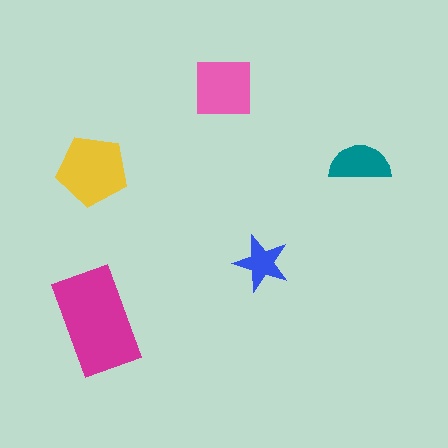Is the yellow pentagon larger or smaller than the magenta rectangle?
Smaller.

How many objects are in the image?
There are 5 objects in the image.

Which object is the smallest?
The blue star.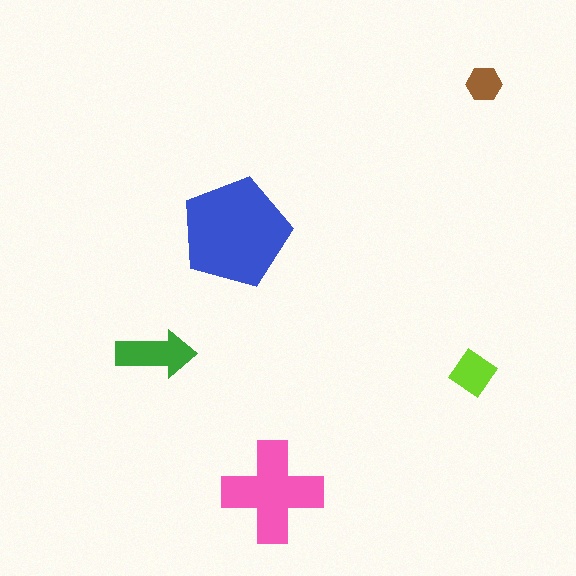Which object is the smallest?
The brown hexagon.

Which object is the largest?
The blue pentagon.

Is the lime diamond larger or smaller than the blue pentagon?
Smaller.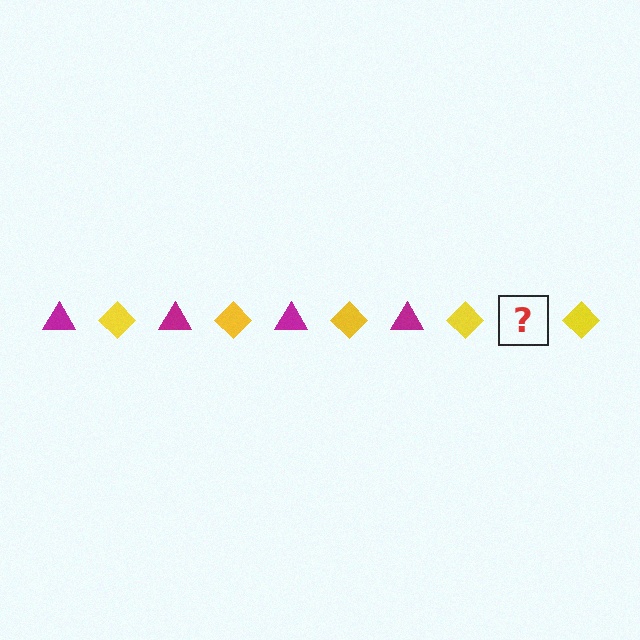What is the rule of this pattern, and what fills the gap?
The rule is that the pattern alternates between magenta triangle and yellow diamond. The gap should be filled with a magenta triangle.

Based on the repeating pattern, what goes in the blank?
The blank should be a magenta triangle.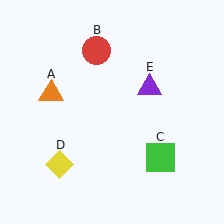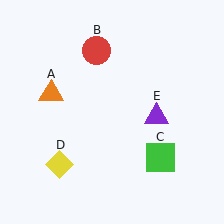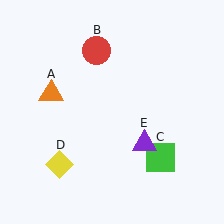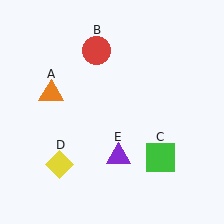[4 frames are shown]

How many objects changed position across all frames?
1 object changed position: purple triangle (object E).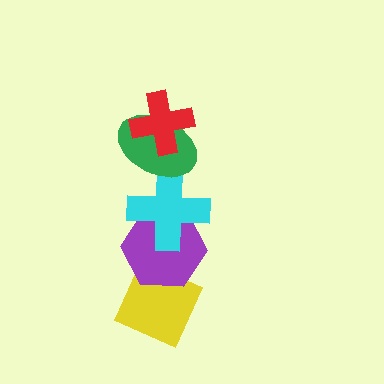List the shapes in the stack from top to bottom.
From top to bottom: the red cross, the green ellipse, the cyan cross, the purple hexagon, the yellow diamond.